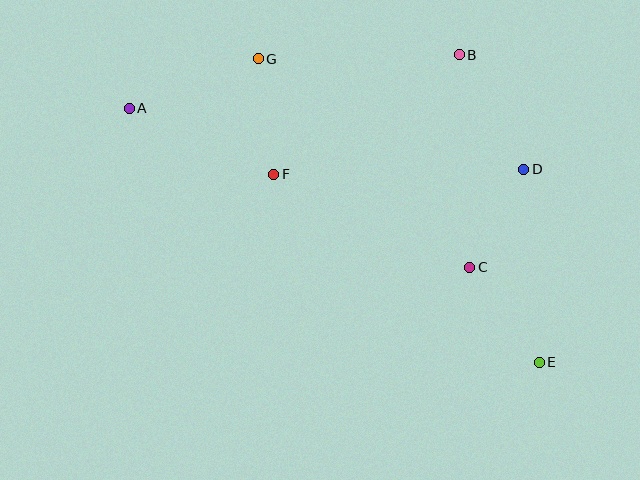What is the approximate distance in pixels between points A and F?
The distance between A and F is approximately 159 pixels.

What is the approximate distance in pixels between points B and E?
The distance between B and E is approximately 318 pixels.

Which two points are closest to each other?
Points C and D are closest to each other.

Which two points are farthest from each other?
Points A and E are farthest from each other.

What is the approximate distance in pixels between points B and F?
The distance between B and F is approximately 220 pixels.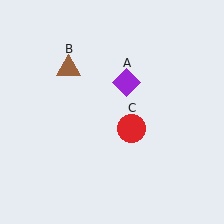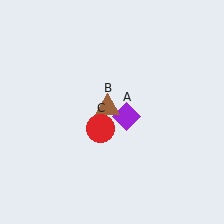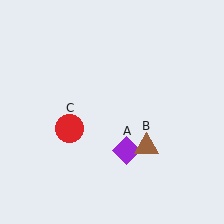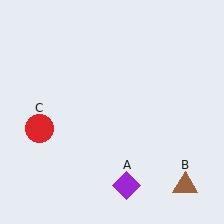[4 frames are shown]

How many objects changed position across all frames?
3 objects changed position: purple diamond (object A), brown triangle (object B), red circle (object C).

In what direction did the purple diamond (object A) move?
The purple diamond (object A) moved down.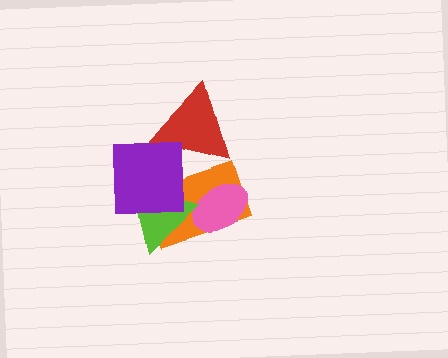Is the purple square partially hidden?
No, no other shape covers it.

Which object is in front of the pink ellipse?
The lime triangle is in front of the pink ellipse.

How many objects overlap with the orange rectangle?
4 objects overlap with the orange rectangle.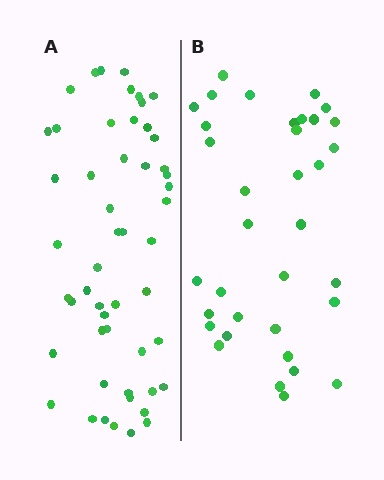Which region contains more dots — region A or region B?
Region A (the left region) has more dots.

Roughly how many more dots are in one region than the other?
Region A has approximately 15 more dots than region B.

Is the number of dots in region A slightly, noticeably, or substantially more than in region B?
Region A has substantially more. The ratio is roughly 1.5 to 1.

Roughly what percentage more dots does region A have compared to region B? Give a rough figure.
About 50% more.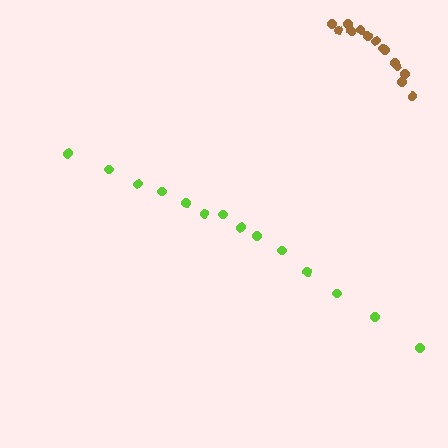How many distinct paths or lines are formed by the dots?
There are 2 distinct paths.